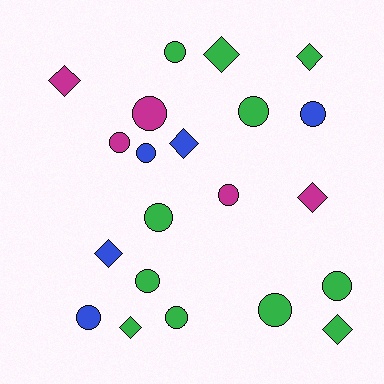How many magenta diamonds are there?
There are 2 magenta diamonds.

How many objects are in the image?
There are 21 objects.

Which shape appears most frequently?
Circle, with 13 objects.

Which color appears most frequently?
Green, with 11 objects.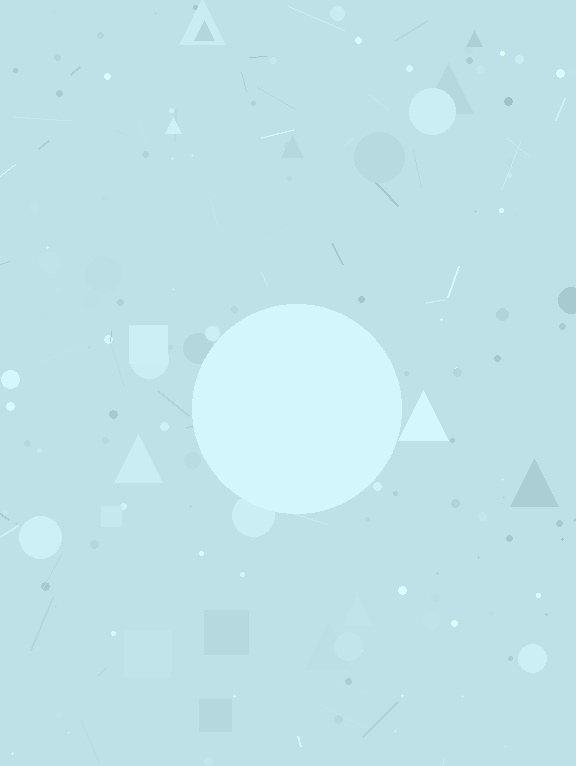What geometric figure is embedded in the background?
A circle is embedded in the background.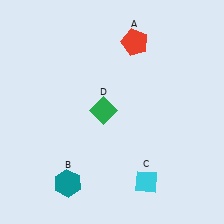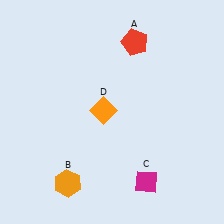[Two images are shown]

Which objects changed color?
B changed from teal to orange. C changed from cyan to magenta. D changed from green to orange.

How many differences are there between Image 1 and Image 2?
There are 3 differences between the two images.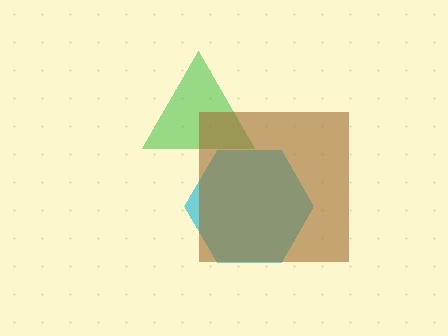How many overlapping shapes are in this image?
There are 3 overlapping shapes in the image.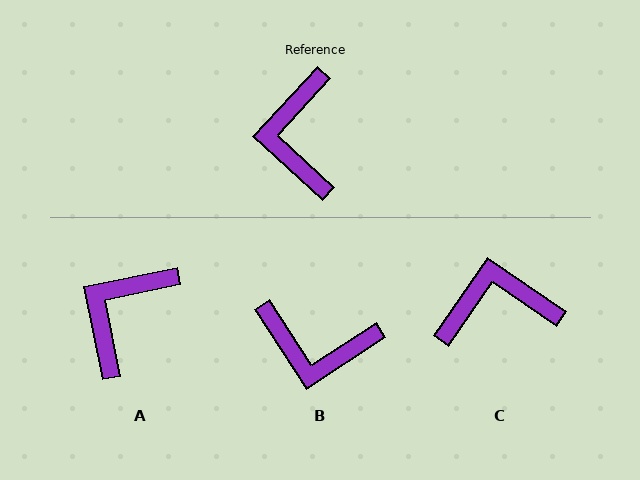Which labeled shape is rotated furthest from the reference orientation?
C, about 82 degrees away.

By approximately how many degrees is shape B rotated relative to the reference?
Approximately 76 degrees counter-clockwise.